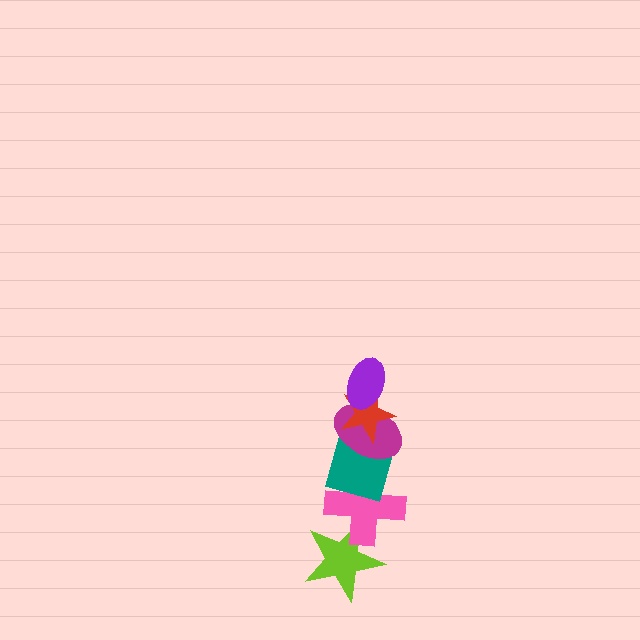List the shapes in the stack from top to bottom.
From top to bottom: the purple ellipse, the red star, the magenta ellipse, the teal diamond, the pink cross, the lime star.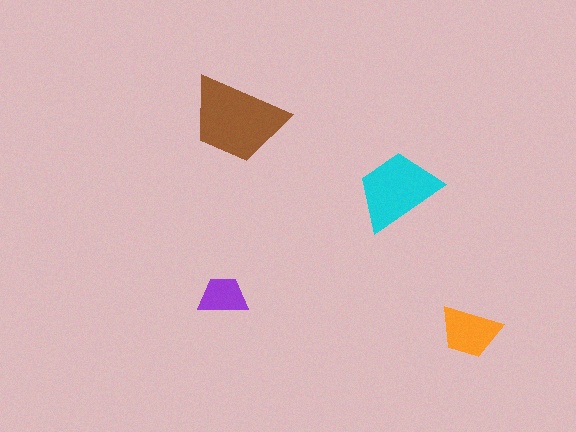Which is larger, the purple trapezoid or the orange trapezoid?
The orange one.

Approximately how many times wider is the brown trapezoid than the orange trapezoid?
About 1.5 times wider.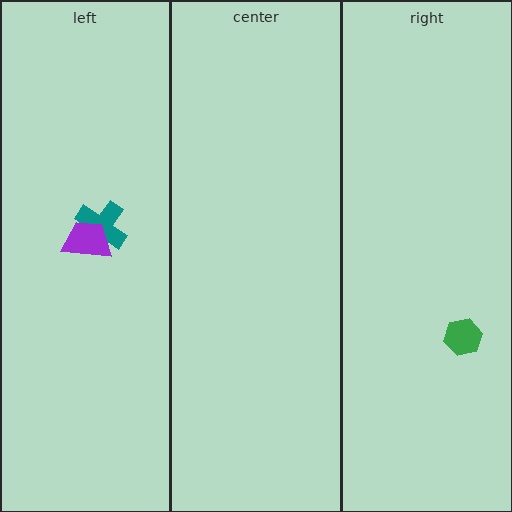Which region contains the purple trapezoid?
The left region.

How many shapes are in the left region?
2.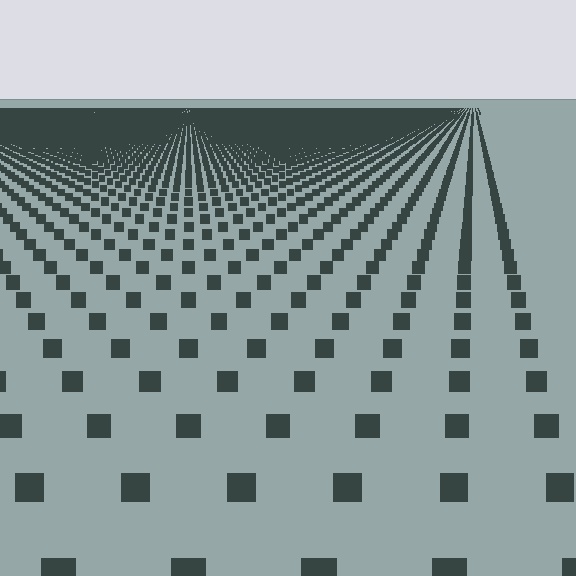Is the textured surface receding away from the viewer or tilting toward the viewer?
The surface is receding away from the viewer. Texture elements get smaller and denser toward the top.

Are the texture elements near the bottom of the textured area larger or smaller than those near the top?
Larger. Near the bottom, elements are closer to the viewer and appear at a bigger on-screen size.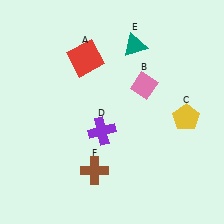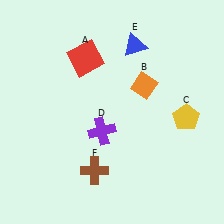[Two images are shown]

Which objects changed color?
B changed from pink to orange. E changed from teal to blue.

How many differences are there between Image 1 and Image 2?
There are 2 differences between the two images.